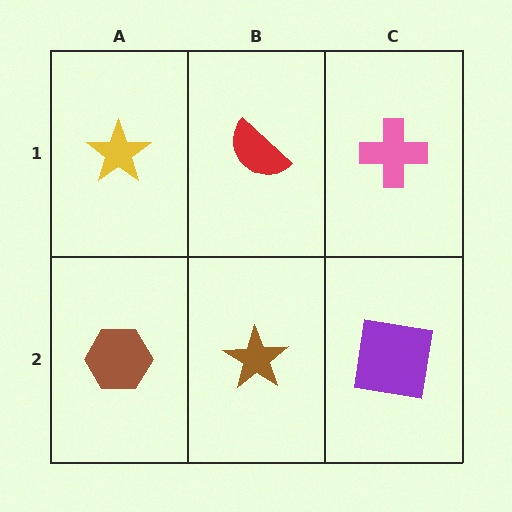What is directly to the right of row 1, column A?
A red semicircle.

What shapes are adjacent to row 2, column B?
A red semicircle (row 1, column B), a brown hexagon (row 2, column A), a purple square (row 2, column C).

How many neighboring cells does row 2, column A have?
2.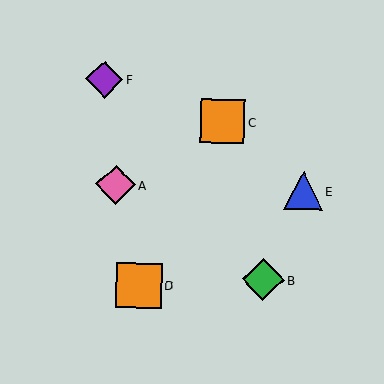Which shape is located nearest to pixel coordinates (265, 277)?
The green diamond (labeled B) at (263, 280) is nearest to that location.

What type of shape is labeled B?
Shape B is a green diamond.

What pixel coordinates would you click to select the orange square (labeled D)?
Click at (139, 285) to select the orange square D.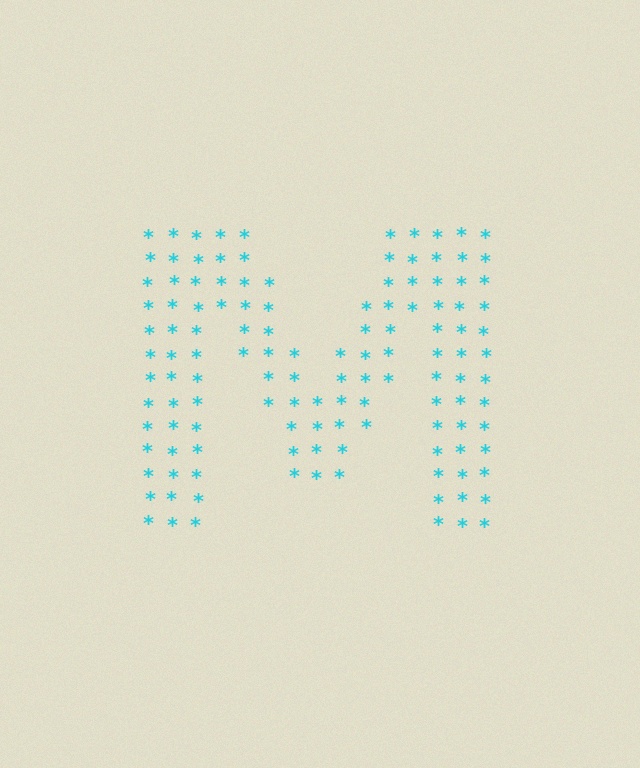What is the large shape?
The large shape is the letter M.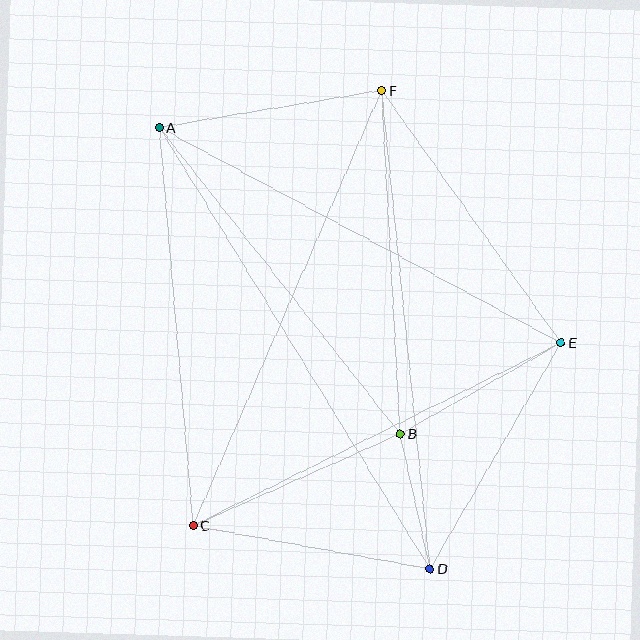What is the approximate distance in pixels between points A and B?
The distance between A and B is approximately 390 pixels.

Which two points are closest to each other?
Points B and D are closest to each other.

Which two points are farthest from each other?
Points A and D are farthest from each other.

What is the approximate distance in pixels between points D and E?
The distance between D and E is approximately 261 pixels.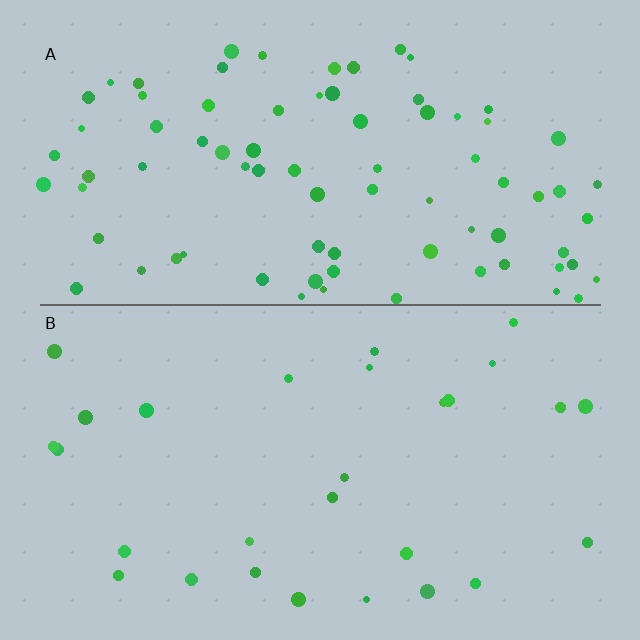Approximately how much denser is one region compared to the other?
Approximately 2.9× — region A over region B.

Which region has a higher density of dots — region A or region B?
A (the top).